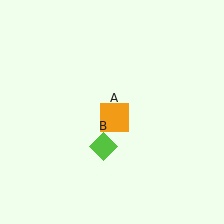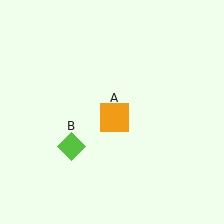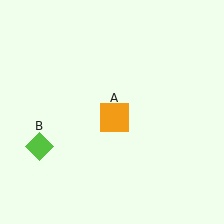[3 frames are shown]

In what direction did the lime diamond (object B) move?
The lime diamond (object B) moved left.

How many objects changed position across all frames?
1 object changed position: lime diamond (object B).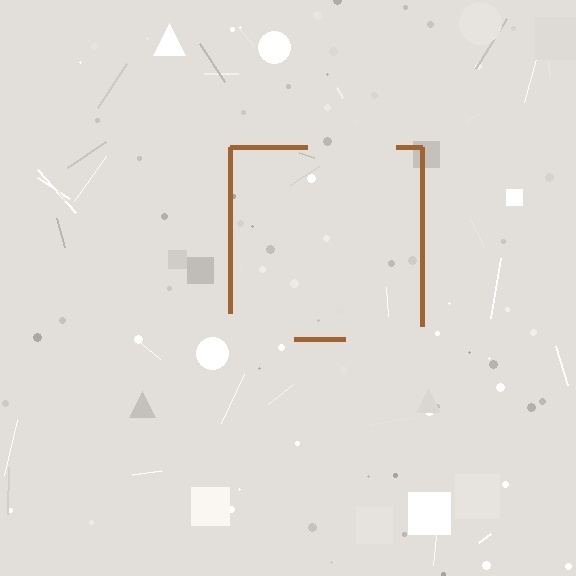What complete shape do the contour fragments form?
The contour fragments form a square.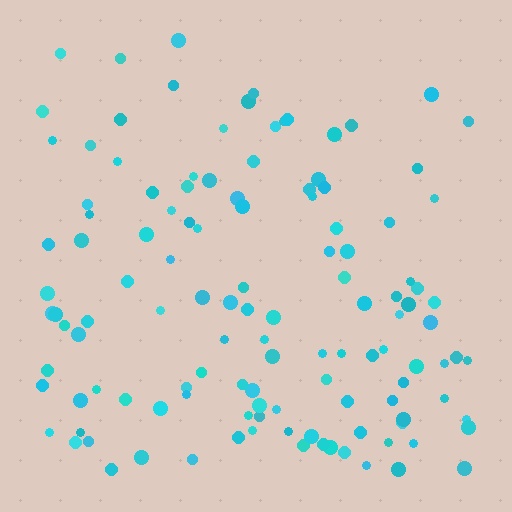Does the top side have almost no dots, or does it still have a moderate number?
Still a moderate number, just noticeably fewer than the bottom.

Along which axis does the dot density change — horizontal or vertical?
Vertical.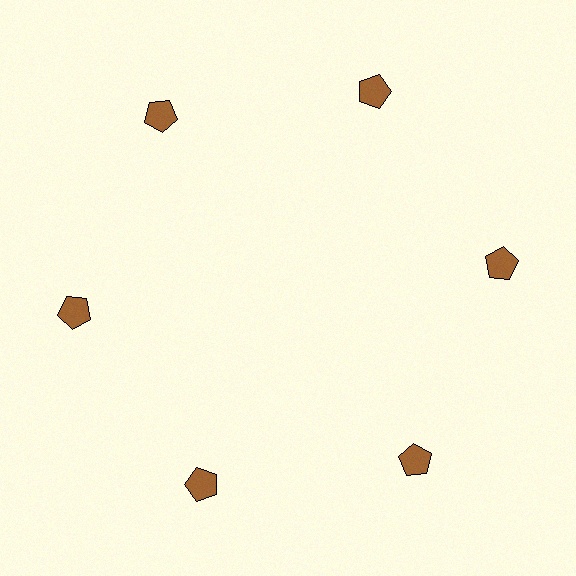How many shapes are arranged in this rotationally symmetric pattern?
There are 6 shapes, arranged in 6 groups of 1.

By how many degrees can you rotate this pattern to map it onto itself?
The pattern maps onto itself every 60 degrees of rotation.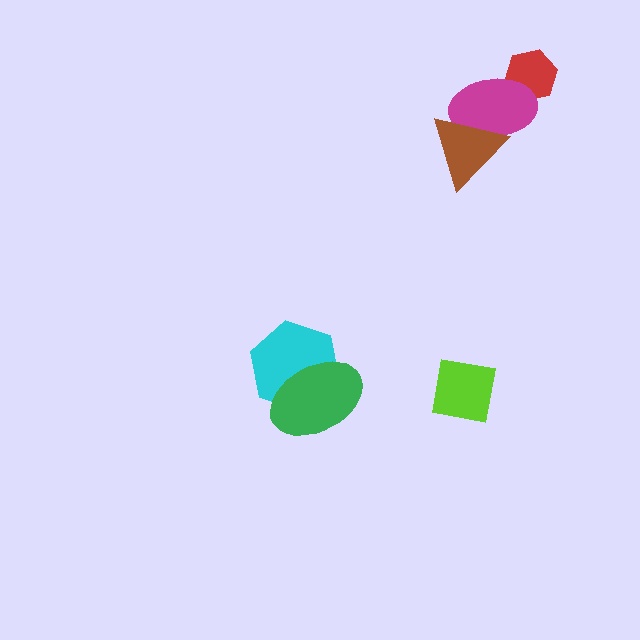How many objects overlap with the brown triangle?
1 object overlaps with the brown triangle.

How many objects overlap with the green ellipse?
1 object overlaps with the green ellipse.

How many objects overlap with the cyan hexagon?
1 object overlaps with the cyan hexagon.